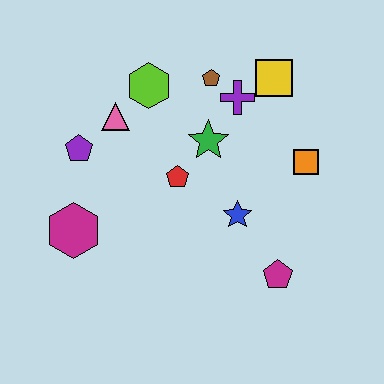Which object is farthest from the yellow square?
The magenta hexagon is farthest from the yellow square.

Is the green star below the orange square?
No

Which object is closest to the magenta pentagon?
The blue star is closest to the magenta pentagon.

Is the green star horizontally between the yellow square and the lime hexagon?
Yes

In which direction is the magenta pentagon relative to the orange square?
The magenta pentagon is below the orange square.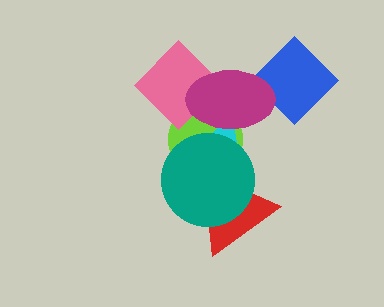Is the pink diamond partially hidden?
Yes, it is partially covered by another shape.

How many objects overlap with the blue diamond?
1 object overlaps with the blue diamond.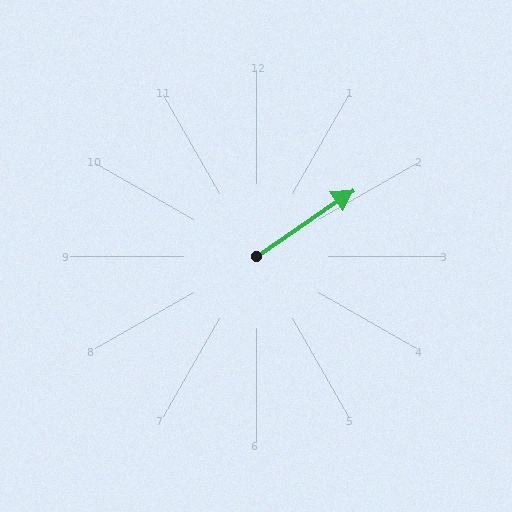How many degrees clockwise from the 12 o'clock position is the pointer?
Approximately 56 degrees.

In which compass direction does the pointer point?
Northeast.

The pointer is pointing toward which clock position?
Roughly 2 o'clock.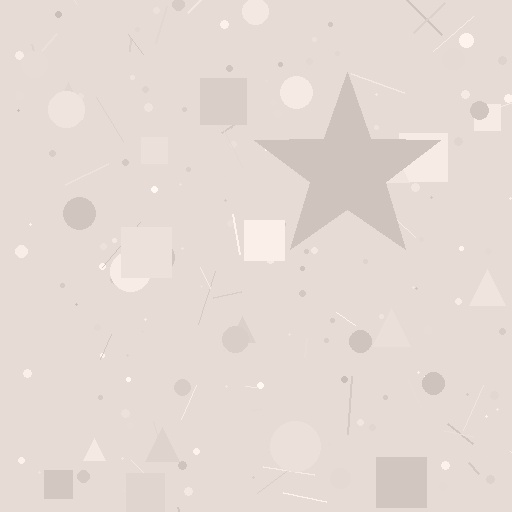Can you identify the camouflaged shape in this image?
The camouflaged shape is a star.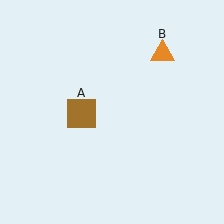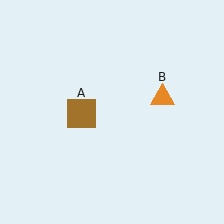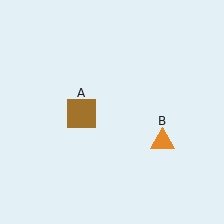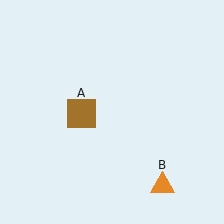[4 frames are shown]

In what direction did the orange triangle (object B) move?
The orange triangle (object B) moved down.